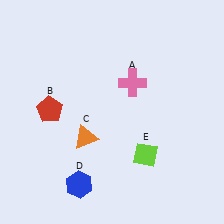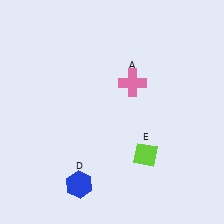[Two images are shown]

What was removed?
The orange triangle (C), the red pentagon (B) were removed in Image 2.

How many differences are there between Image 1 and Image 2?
There are 2 differences between the two images.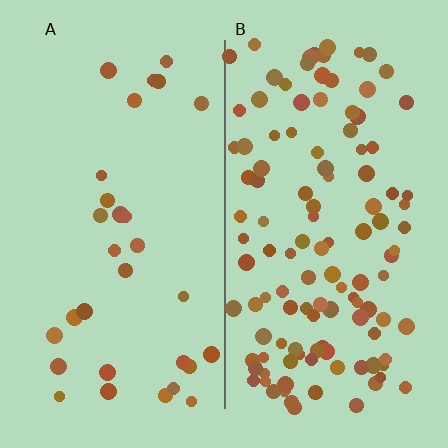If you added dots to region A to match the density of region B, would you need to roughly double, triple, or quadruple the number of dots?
Approximately quadruple.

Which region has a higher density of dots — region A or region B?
B (the right).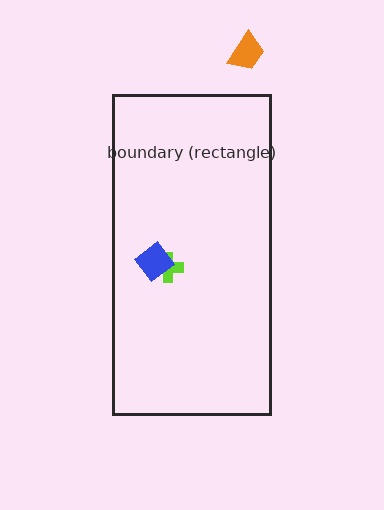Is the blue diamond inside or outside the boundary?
Inside.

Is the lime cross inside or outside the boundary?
Inside.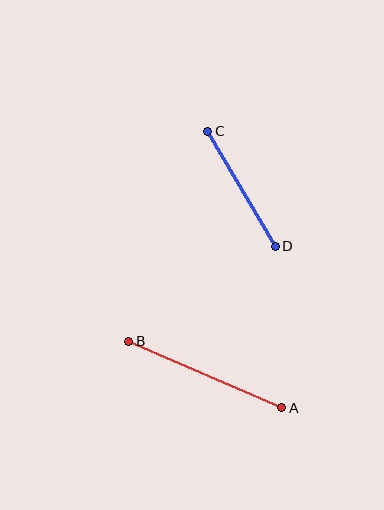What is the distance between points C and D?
The distance is approximately 133 pixels.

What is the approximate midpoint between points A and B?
The midpoint is at approximately (205, 375) pixels.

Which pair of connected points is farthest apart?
Points A and B are farthest apart.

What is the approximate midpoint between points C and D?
The midpoint is at approximately (241, 189) pixels.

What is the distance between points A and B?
The distance is approximately 167 pixels.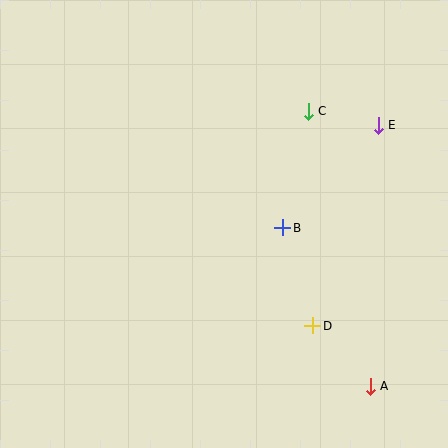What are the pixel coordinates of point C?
Point C is at (308, 111).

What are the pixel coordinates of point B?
Point B is at (283, 228).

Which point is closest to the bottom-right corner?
Point A is closest to the bottom-right corner.